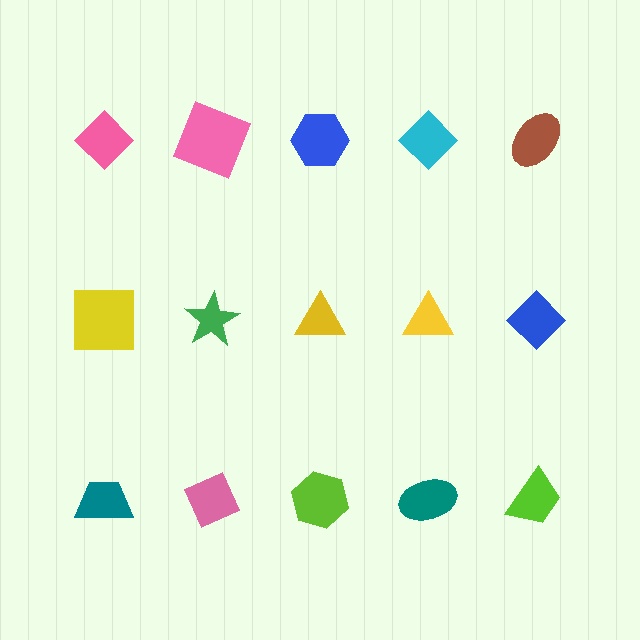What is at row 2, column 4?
A yellow triangle.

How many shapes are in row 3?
5 shapes.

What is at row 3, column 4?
A teal ellipse.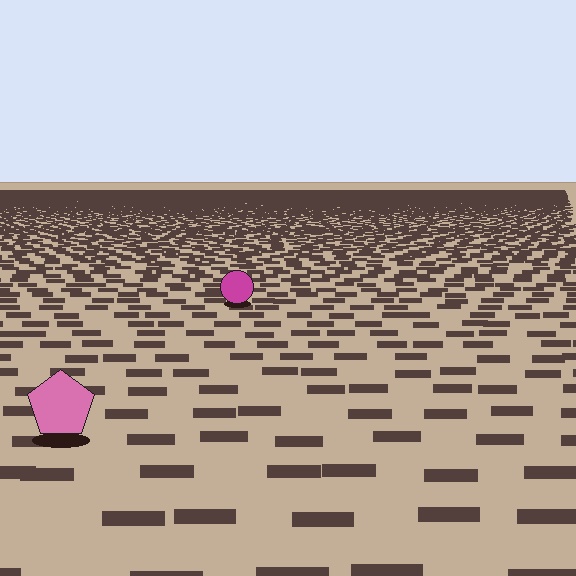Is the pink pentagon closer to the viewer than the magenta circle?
Yes. The pink pentagon is closer — you can tell from the texture gradient: the ground texture is coarser near it.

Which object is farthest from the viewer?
The magenta circle is farthest from the viewer. It appears smaller and the ground texture around it is denser.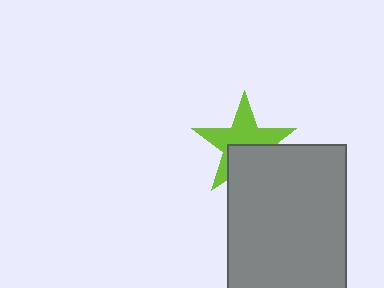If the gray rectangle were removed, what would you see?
You would see the complete lime star.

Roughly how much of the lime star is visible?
About half of it is visible (roughly 62%).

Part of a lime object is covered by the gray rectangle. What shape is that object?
It is a star.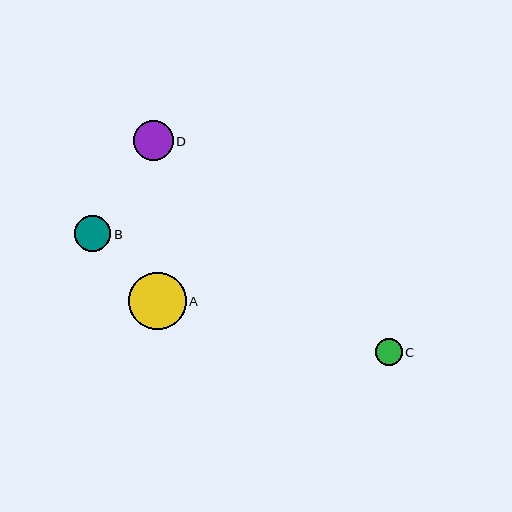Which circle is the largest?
Circle A is the largest with a size of approximately 57 pixels.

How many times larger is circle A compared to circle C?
Circle A is approximately 2.1 times the size of circle C.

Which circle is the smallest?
Circle C is the smallest with a size of approximately 27 pixels.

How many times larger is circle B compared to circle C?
Circle B is approximately 1.3 times the size of circle C.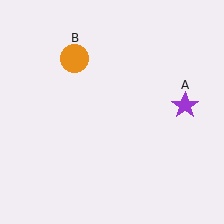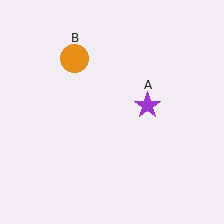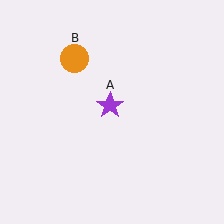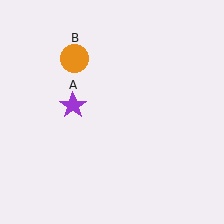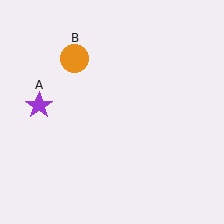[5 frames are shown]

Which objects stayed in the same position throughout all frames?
Orange circle (object B) remained stationary.